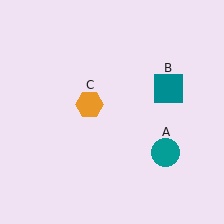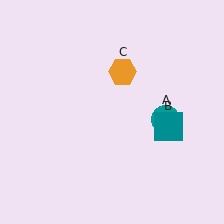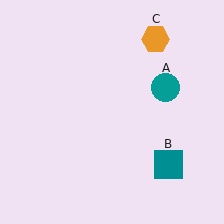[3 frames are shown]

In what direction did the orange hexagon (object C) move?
The orange hexagon (object C) moved up and to the right.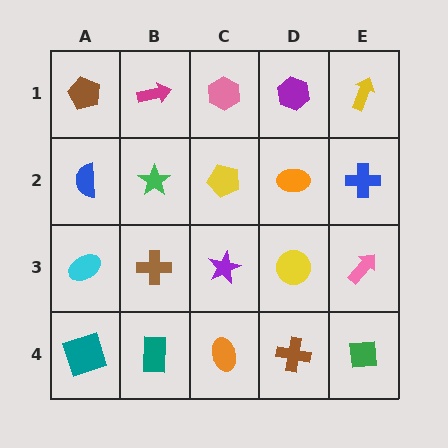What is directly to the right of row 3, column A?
A brown cross.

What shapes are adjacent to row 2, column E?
A yellow arrow (row 1, column E), a pink arrow (row 3, column E), an orange ellipse (row 2, column D).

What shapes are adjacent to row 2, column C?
A pink hexagon (row 1, column C), a purple star (row 3, column C), a green star (row 2, column B), an orange ellipse (row 2, column D).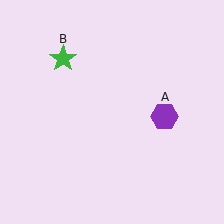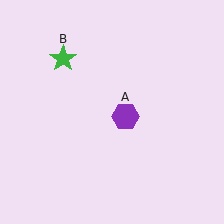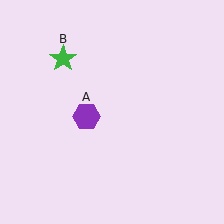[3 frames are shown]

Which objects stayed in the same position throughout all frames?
Green star (object B) remained stationary.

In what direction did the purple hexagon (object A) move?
The purple hexagon (object A) moved left.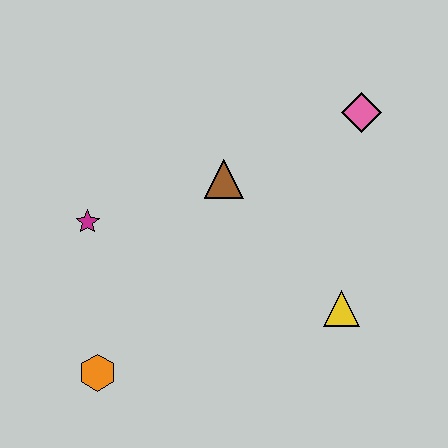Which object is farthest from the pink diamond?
The orange hexagon is farthest from the pink diamond.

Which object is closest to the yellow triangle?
The brown triangle is closest to the yellow triangle.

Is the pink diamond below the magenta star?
No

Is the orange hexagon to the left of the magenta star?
No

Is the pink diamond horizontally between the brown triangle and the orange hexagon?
No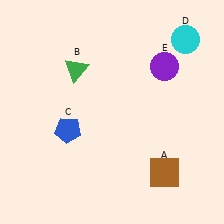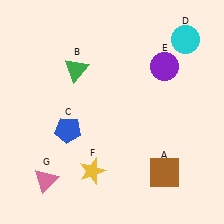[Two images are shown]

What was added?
A yellow star (F), a pink triangle (G) were added in Image 2.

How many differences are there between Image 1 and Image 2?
There are 2 differences between the two images.